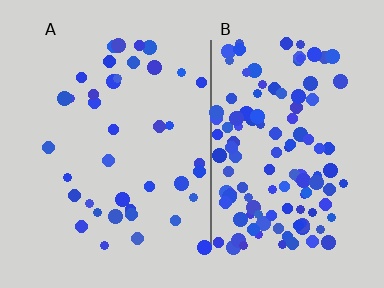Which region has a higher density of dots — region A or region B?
B (the right).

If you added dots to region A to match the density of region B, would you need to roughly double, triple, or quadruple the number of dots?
Approximately triple.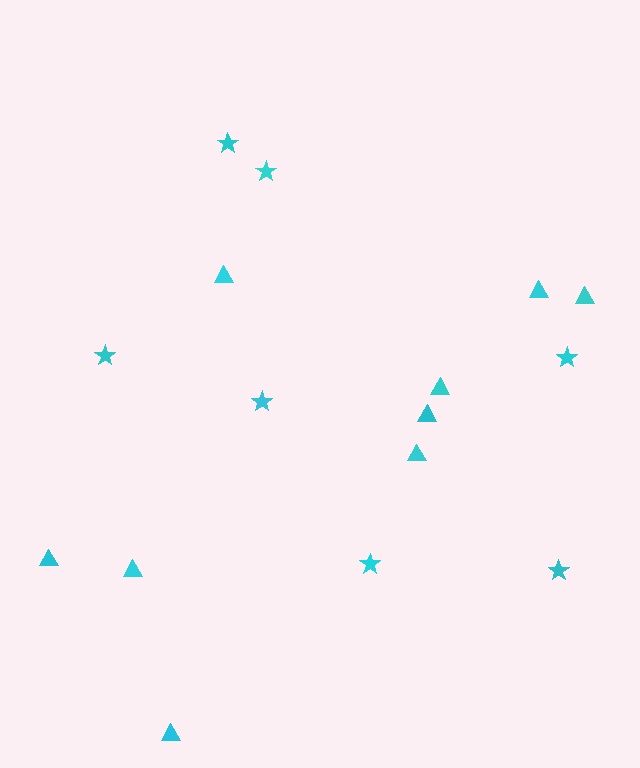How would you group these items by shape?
There are 2 groups: one group of triangles (9) and one group of stars (7).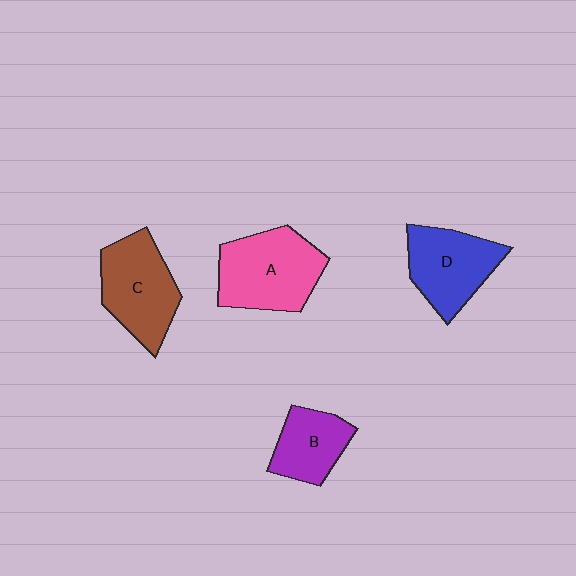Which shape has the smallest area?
Shape B (purple).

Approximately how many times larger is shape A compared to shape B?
Approximately 1.6 times.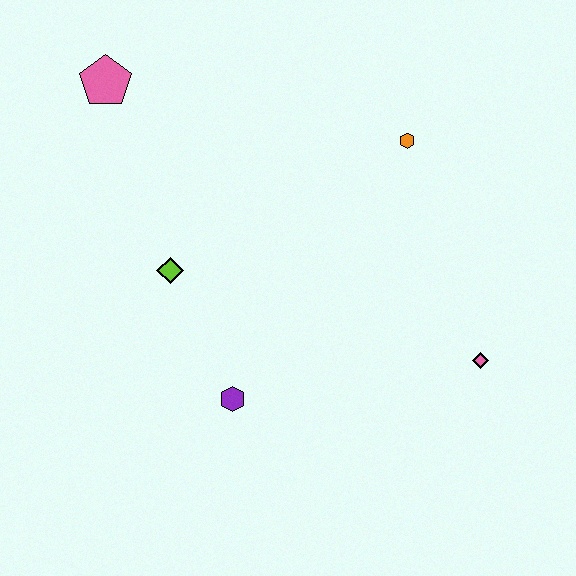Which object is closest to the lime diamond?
The purple hexagon is closest to the lime diamond.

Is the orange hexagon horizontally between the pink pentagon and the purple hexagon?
No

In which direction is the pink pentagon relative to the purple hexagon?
The pink pentagon is above the purple hexagon.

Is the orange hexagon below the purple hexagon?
No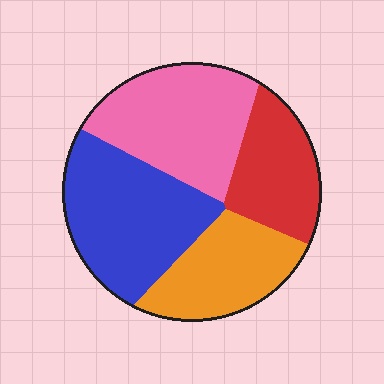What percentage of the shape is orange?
Orange covers around 20% of the shape.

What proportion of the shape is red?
Red takes up about one fifth (1/5) of the shape.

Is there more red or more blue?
Blue.